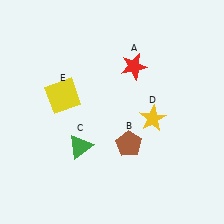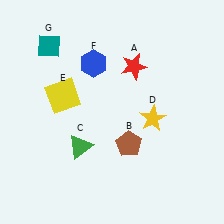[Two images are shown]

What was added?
A blue hexagon (F), a teal diamond (G) were added in Image 2.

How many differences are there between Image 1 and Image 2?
There are 2 differences between the two images.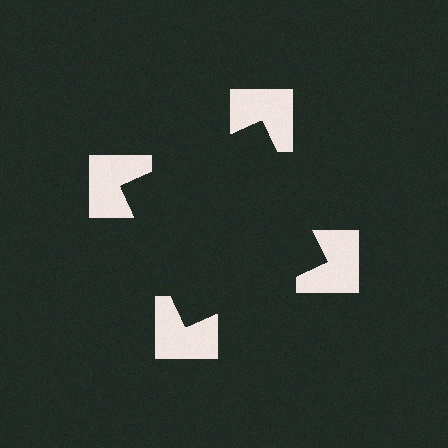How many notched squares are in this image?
There are 4 — one at each vertex of the illusory square.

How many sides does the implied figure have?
4 sides.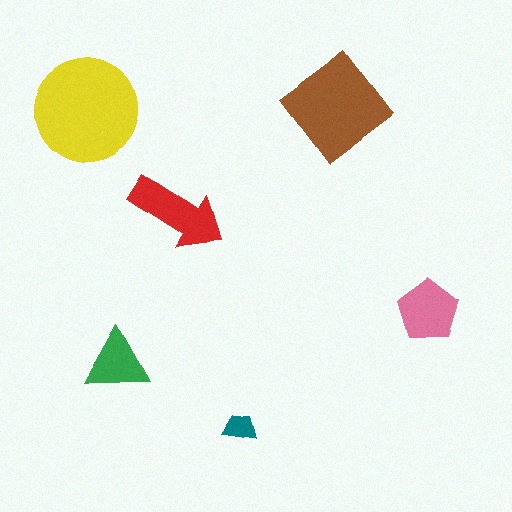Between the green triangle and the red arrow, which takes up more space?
The red arrow.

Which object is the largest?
The yellow circle.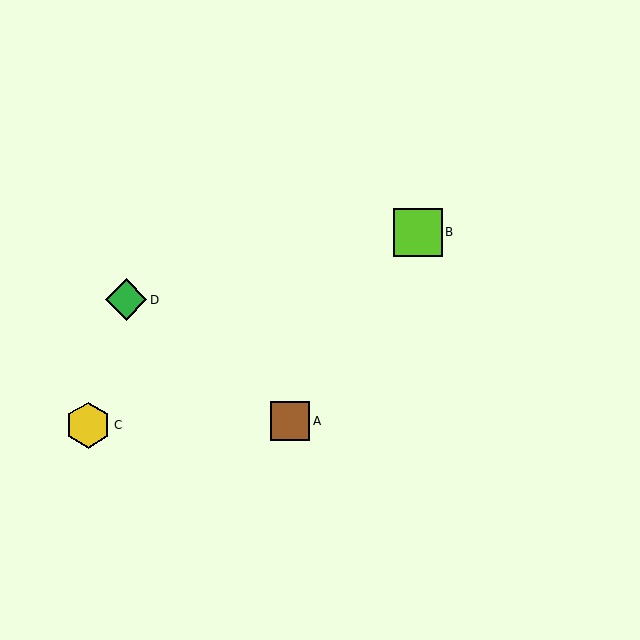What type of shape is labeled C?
Shape C is a yellow hexagon.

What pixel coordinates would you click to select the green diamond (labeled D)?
Click at (126, 300) to select the green diamond D.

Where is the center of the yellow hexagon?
The center of the yellow hexagon is at (88, 425).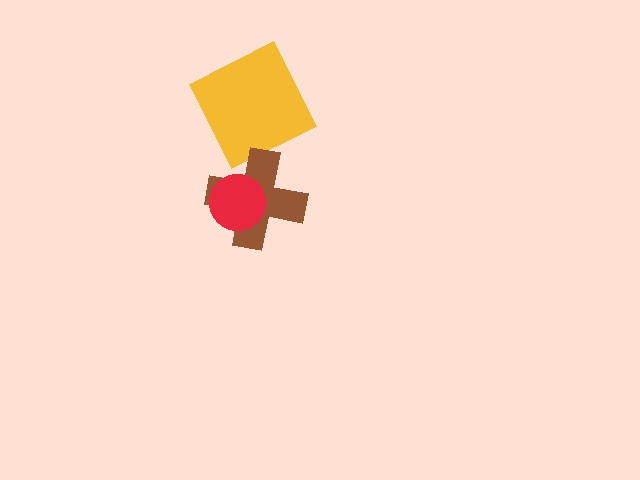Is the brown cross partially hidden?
Yes, it is partially covered by another shape.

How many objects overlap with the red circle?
1 object overlaps with the red circle.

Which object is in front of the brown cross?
The red circle is in front of the brown cross.